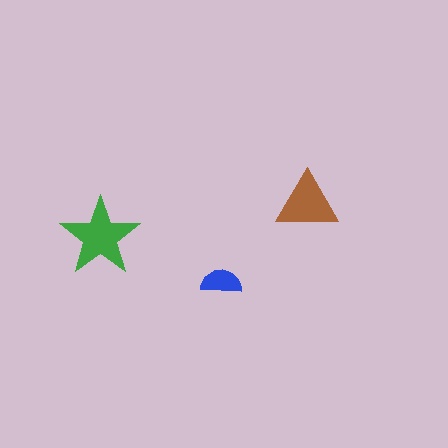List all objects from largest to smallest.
The green star, the brown triangle, the blue semicircle.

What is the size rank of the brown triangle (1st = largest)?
2nd.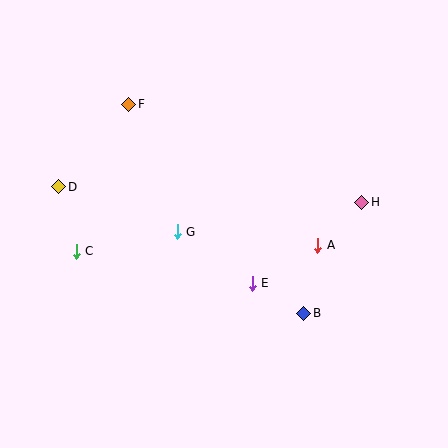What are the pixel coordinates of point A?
Point A is at (318, 245).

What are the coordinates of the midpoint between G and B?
The midpoint between G and B is at (241, 273).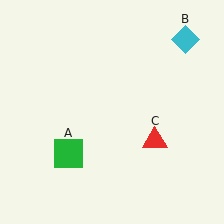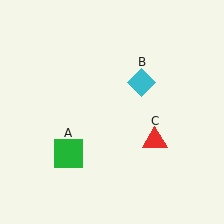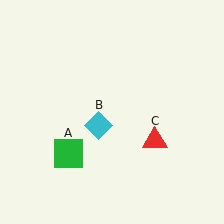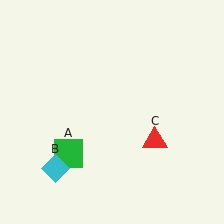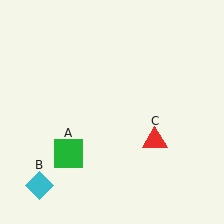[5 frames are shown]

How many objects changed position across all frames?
1 object changed position: cyan diamond (object B).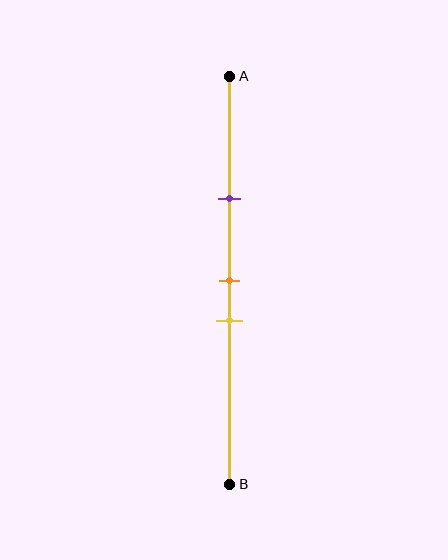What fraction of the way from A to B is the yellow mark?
The yellow mark is approximately 60% (0.6) of the way from A to B.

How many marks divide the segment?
There are 3 marks dividing the segment.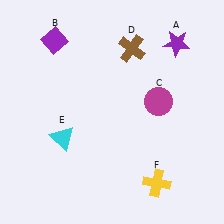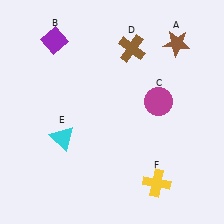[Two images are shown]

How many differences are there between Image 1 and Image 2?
There is 1 difference between the two images.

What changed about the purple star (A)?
In Image 1, A is purple. In Image 2, it changed to brown.